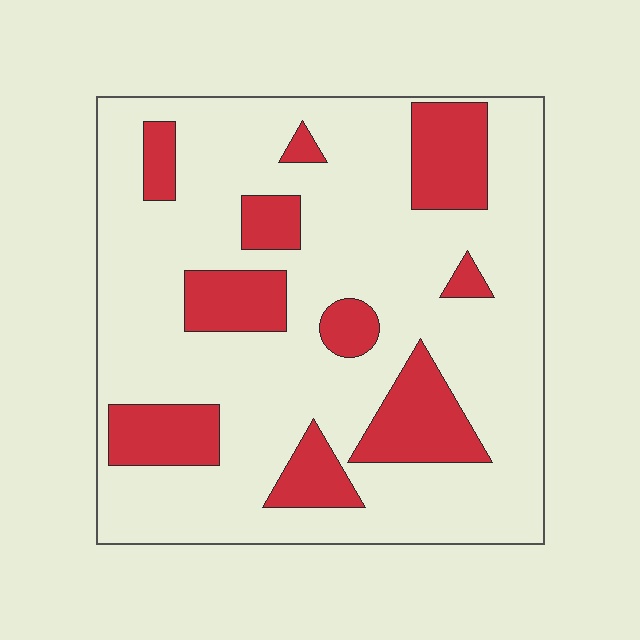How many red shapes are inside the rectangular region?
10.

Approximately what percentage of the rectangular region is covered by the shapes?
Approximately 25%.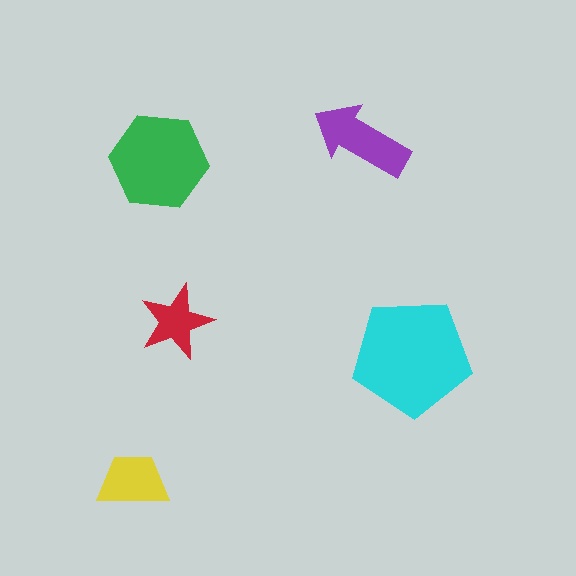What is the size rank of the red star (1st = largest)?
5th.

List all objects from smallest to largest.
The red star, the yellow trapezoid, the purple arrow, the green hexagon, the cyan pentagon.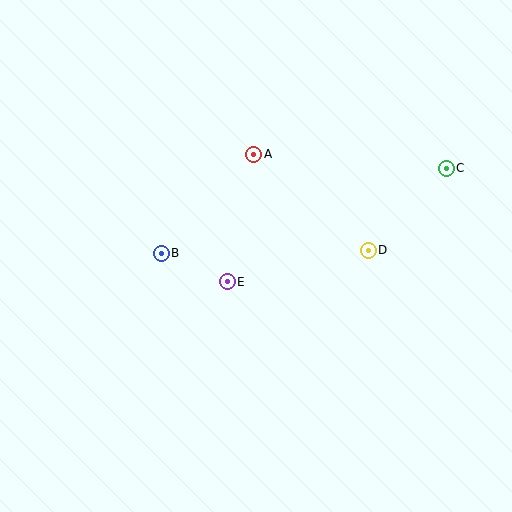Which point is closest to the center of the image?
Point E at (227, 282) is closest to the center.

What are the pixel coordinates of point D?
Point D is at (368, 250).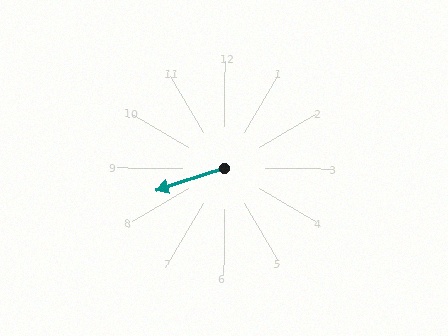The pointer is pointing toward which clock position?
Roughly 8 o'clock.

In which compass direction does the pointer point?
West.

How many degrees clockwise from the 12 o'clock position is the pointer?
Approximately 252 degrees.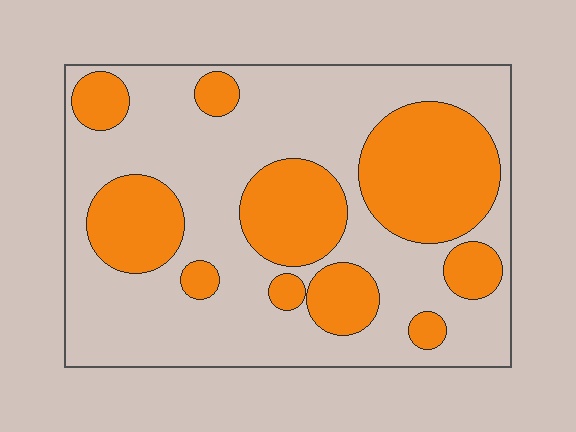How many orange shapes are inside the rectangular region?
10.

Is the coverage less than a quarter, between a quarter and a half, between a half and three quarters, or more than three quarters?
Between a quarter and a half.